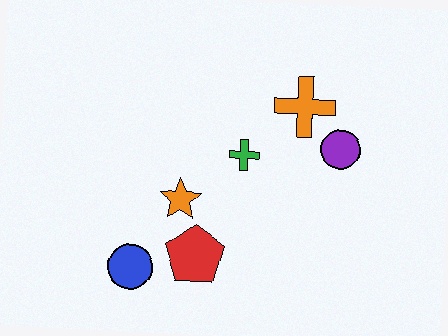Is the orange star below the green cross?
Yes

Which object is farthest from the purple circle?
The blue circle is farthest from the purple circle.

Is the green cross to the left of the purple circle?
Yes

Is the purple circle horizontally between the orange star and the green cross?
No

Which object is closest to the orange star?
The red pentagon is closest to the orange star.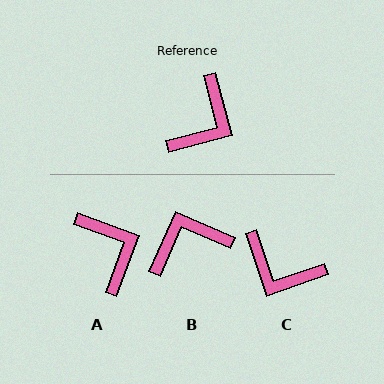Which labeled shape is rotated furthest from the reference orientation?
B, about 142 degrees away.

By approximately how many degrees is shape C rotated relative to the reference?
Approximately 86 degrees clockwise.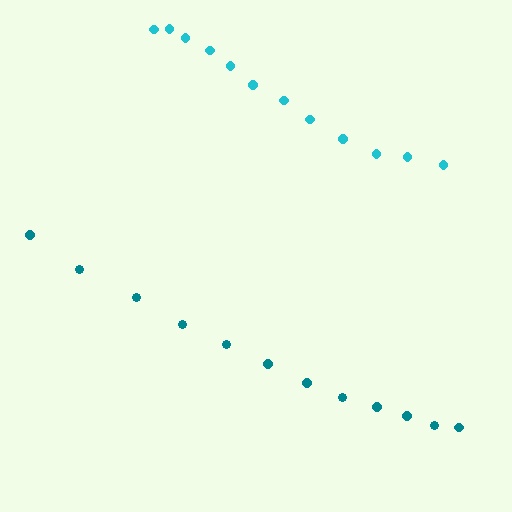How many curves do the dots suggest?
There are 2 distinct paths.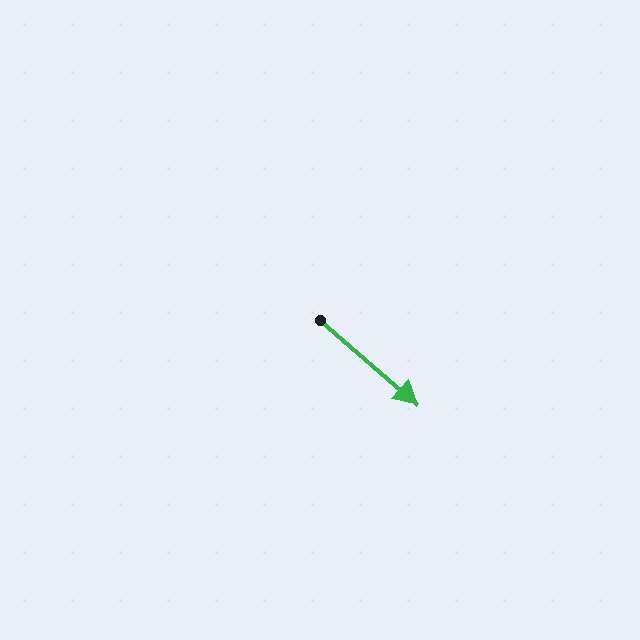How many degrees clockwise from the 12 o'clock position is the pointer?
Approximately 131 degrees.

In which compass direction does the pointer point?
Southeast.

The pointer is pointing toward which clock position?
Roughly 4 o'clock.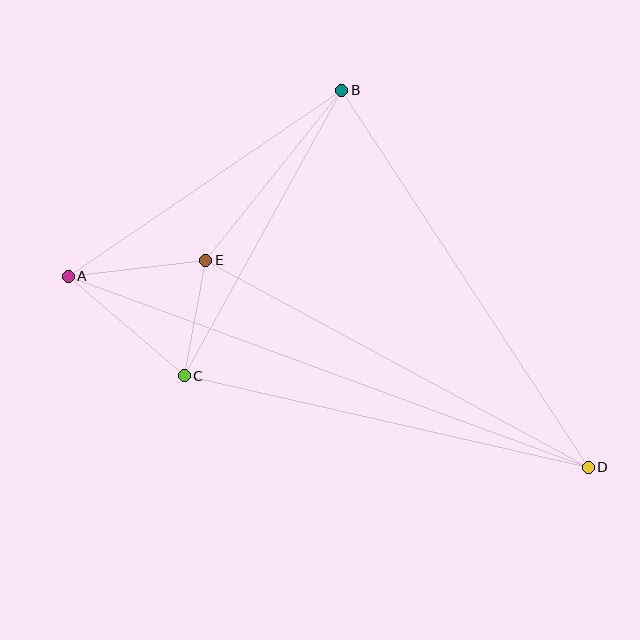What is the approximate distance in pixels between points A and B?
The distance between A and B is approximately 331 pixels.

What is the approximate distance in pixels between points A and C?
The distance between A and C is approximately 153 pixels.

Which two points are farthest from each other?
Points A and D are farthest from each other.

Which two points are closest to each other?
Points C and E are closest to each other.